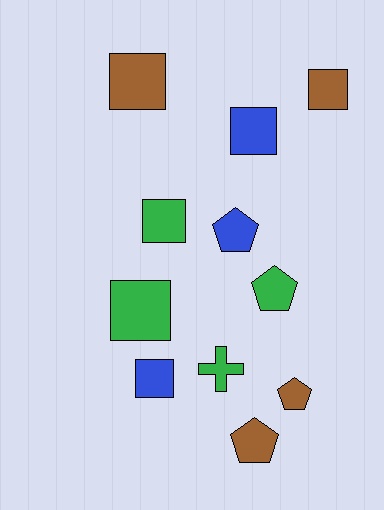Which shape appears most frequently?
Square, with 6 objects.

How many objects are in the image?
There are 11 objects.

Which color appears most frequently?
Brown, with 4 objects.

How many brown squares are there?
There are 2 brown squares.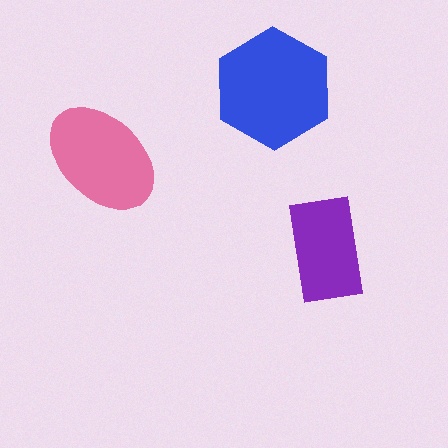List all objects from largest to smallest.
The blue hexagon, the pink ellipse, the purple rectangle.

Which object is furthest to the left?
The pink ellipse is leftmost.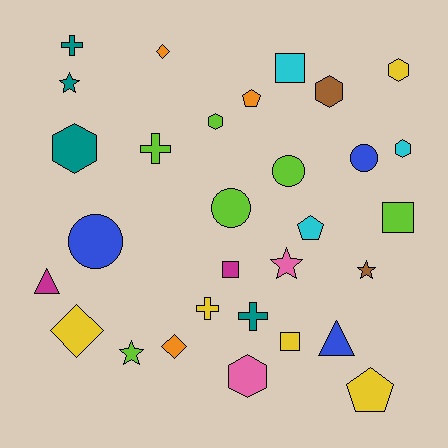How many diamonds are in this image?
There are 3 diamonds.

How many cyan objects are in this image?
There are 3 cyan objects.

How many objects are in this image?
There are 30 objects.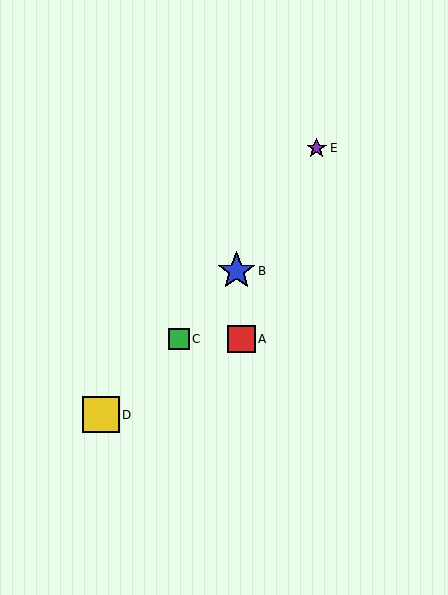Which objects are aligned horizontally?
Objects A, C are aligned horizontally.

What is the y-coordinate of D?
Object D is at y≈415.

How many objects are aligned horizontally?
2 objects (A, C) are aligned horizontally.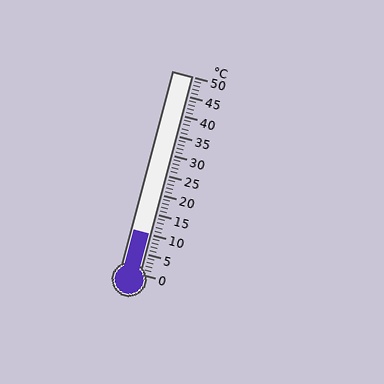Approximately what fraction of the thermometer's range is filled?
The thermometer is filled to approximately 20% of its range.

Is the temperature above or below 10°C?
The temperature is at 10°C.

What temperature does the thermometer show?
The thermometer shows approximately 10°C.